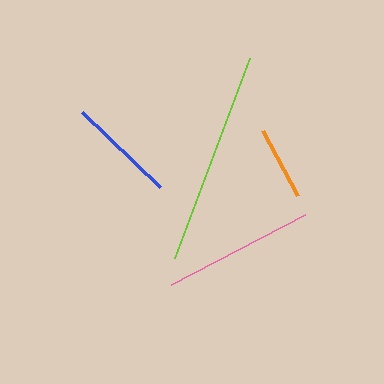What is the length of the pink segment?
The pink segment is approximately 152 pixels long.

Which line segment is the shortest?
The orange line is the shortest at approximately 74 pixels.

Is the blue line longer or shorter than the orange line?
The blue line is longer than the orange line.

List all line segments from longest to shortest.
From longest to shortest: lime, pink, blue, orange.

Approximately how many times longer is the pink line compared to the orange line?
The pink line is approximately 2.0 times the length of the orange line.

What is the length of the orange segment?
The orange segment is approximately 74 pixels long.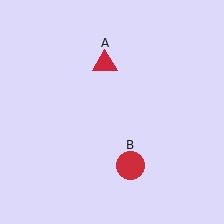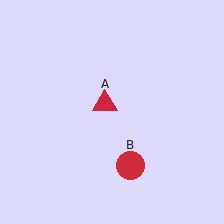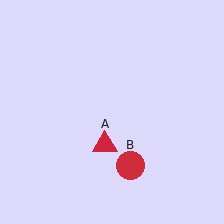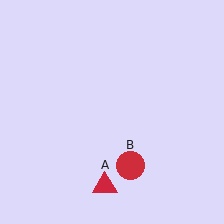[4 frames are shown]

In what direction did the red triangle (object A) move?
The red triangle (object A) moved down.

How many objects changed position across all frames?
1 object changed position: red triangle (object A).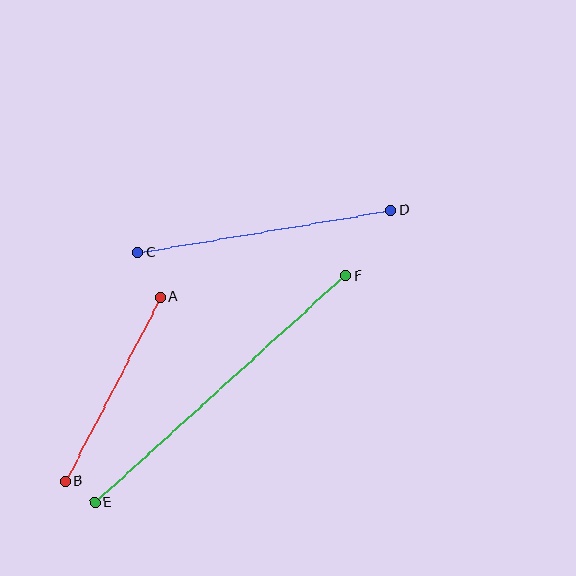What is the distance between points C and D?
The distance is approximately 257 pixels.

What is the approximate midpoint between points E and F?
The midpoint is at approximately (220, 389) pixels.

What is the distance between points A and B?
The distance is approximately 207 pixels.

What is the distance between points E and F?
The distance is approximately 338 pixels.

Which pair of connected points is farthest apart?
Points E and F are farthest apart.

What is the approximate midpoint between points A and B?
The midpoint is at approximately (113, 389) pixels.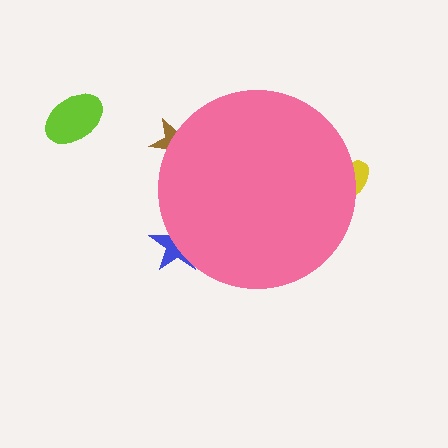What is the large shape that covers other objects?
A pink circle.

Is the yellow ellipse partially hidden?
Yes, the yellow ellipse is partially hidden behind the pink circle.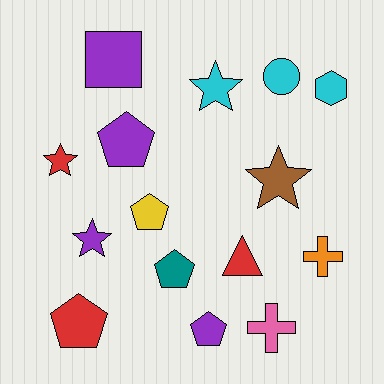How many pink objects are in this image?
There is 1 pink object.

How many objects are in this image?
There are 15 objects.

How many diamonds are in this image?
There are no diamonds.